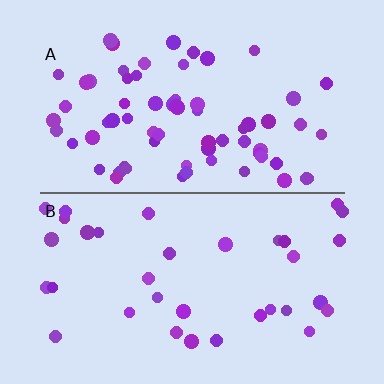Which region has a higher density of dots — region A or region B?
A (the top).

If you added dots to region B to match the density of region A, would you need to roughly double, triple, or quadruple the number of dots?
Approximately double.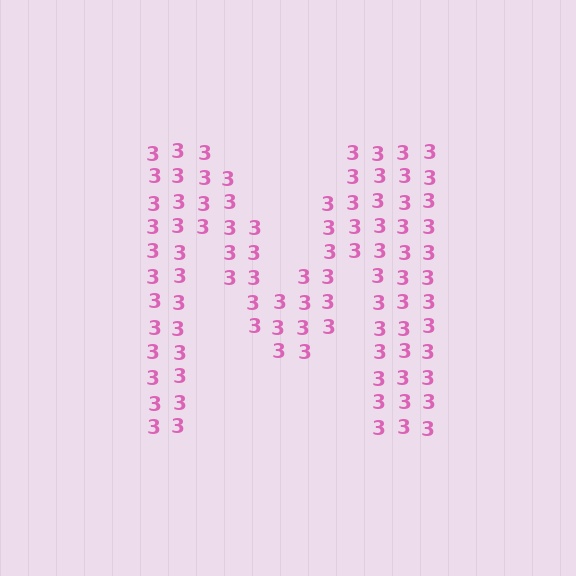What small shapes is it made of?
It is made of small digit 3's.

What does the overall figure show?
The overall figure shows the letter M.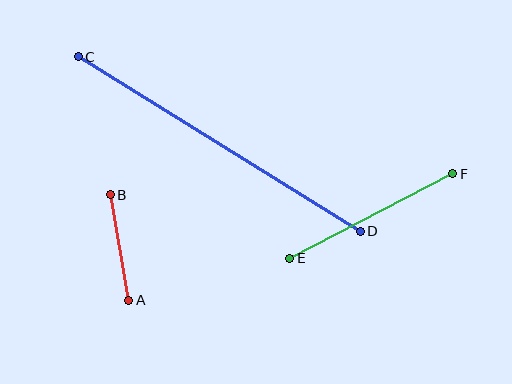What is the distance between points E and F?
The distance is approximately 184 pixels.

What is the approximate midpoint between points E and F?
The midpoint is at approximately (371, 216) pixels.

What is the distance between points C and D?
The distance is approximately 332 pixels.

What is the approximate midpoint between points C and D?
The midpoint is at approximately (219, 144) pixels.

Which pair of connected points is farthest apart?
Points C and D are farthest apart.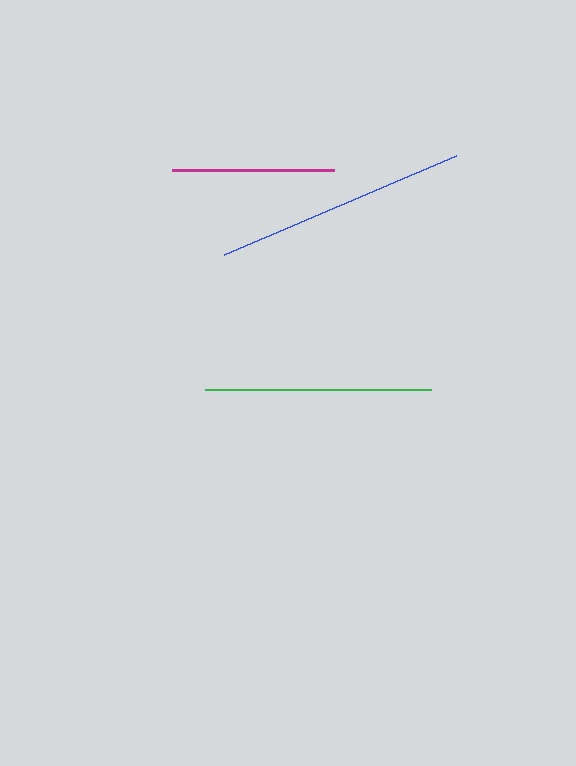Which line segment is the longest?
The blue line is the longest at approximately 252 pixels.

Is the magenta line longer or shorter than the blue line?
The blue line is longer than the magenta line.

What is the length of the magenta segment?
The magenta segment is approximately 162 pixels long.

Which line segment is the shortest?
The magenta line is the shortest at approximately 162 pixels.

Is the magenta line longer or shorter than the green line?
The green line is longer than the magenta line.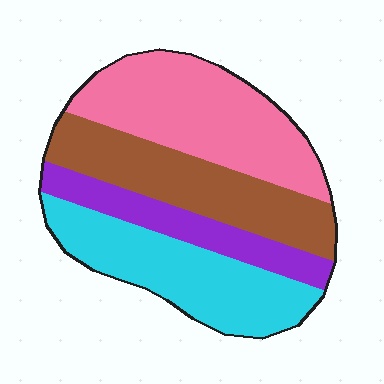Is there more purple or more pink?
Pink.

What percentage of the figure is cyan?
Cyan takes up about one quarter (1/4) of the figure.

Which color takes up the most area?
Pink, at roughly 30%.